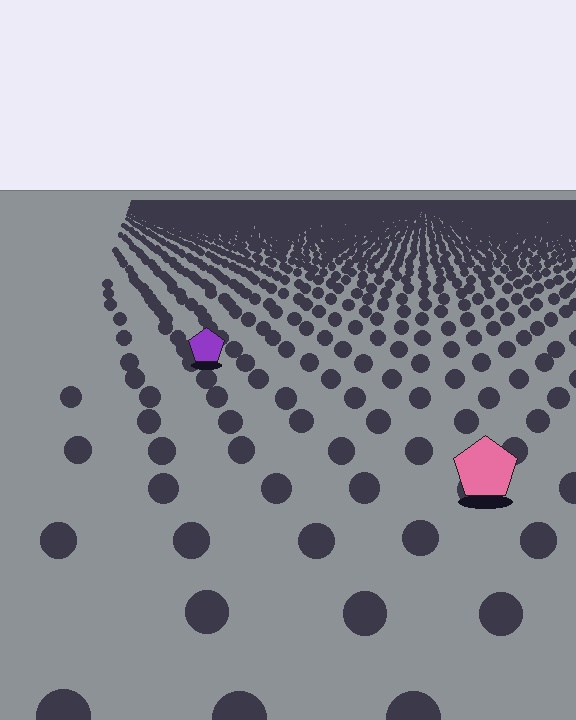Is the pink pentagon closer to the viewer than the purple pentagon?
Yes. The pink pentagon is closer — you can tell from the texture gradient: the ground texture is coarser near it.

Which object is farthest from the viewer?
The purple pentagon is farthest from the viewer. It appears smaller and the ground texture around it is denser.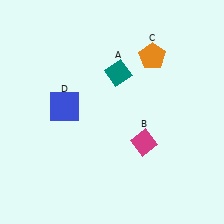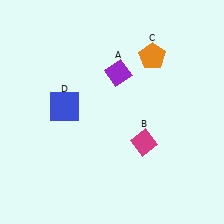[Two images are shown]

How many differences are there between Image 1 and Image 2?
There is 1 difference between the two images.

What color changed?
The diamond (A) changed from teal in Image 1 to purple in Image 2.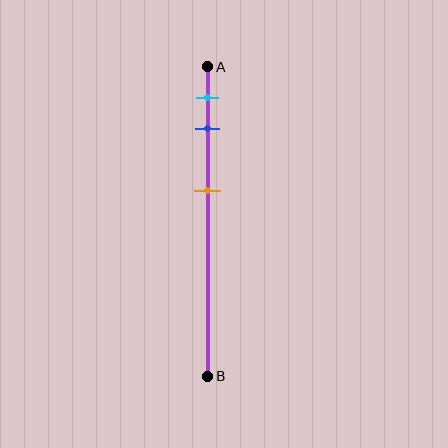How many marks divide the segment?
There are 3 marks dividing the segment.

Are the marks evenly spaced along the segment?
No, the marks are not evenly spaced.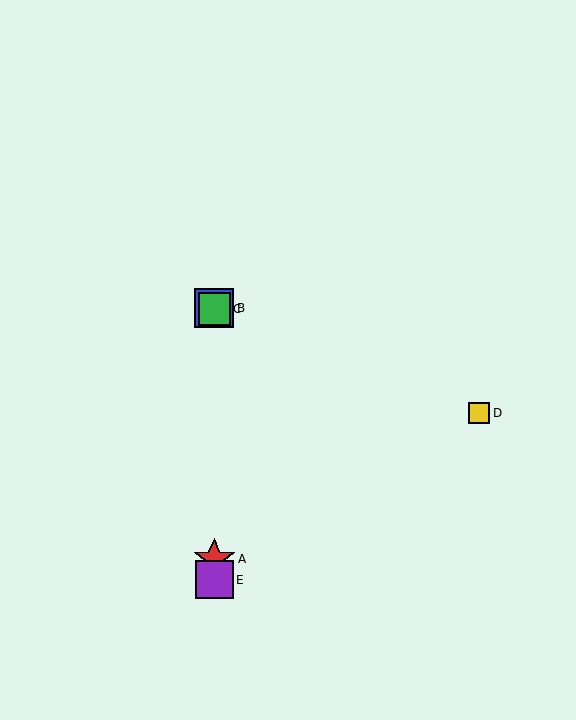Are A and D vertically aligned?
No, A is at x≈214 and D is at x≈479.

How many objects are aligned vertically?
4 objects (A, B, C, E) are aligned vertically.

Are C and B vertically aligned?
Yes, both are at x≈214.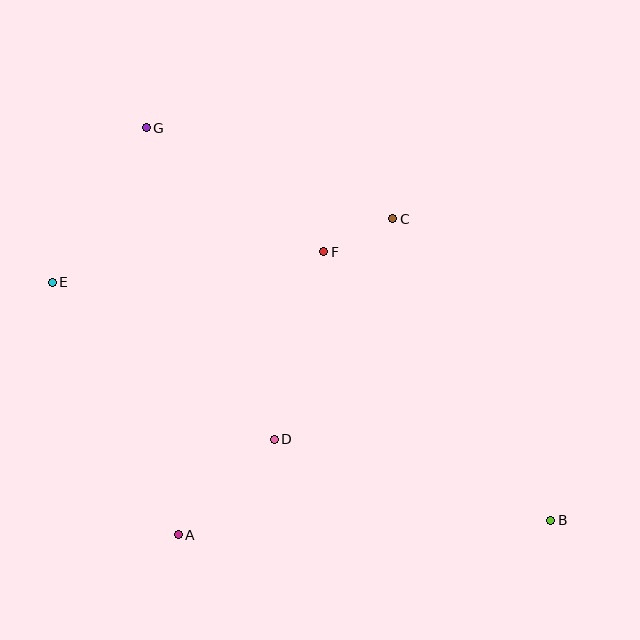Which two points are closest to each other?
Points C and F are closest to each other.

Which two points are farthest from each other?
Points B and G are farthest from each other.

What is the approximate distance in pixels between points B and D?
The distance between B and D is approximately 288 pixels.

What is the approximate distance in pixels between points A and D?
The distance between A and D is approximately 136 pixels.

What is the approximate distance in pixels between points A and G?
The distance between A and G is approximately 408 pixels.